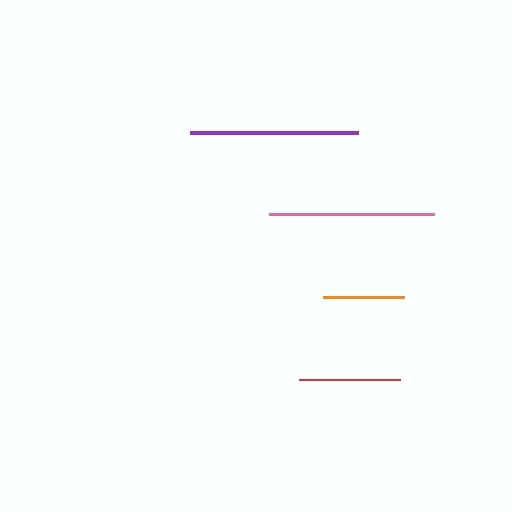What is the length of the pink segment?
The pink segment is approximately 165 pixels long.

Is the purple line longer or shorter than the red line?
The purple line is longer than the red line.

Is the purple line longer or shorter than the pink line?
The purple line is longer than the pink line.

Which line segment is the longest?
The purple line is the longest at approximately 168 pixels.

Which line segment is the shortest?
The orange line is the shortest at approximately 81 pixels.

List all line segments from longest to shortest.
From longest to shortest: purple, pink, red, orange.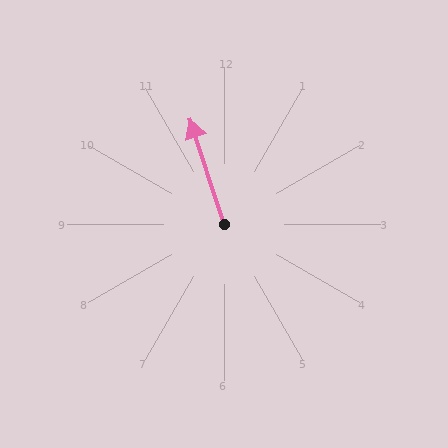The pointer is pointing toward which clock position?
Roughly 11 o'clock.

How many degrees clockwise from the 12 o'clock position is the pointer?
Approximately 342 degrees.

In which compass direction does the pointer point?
North.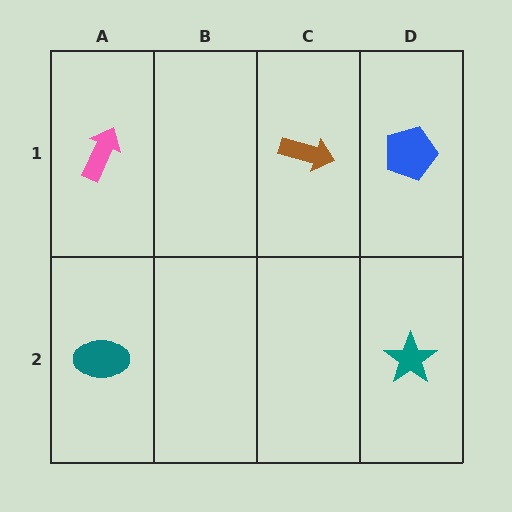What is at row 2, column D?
A teal star.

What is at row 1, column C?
A brown arrow.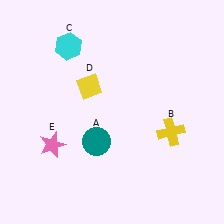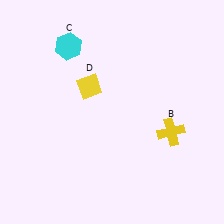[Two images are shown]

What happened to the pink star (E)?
The pink star (E) was removed in Image 2. It was in the bottom-left area of Image 1.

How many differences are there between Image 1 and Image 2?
There are 2 differences between the two images.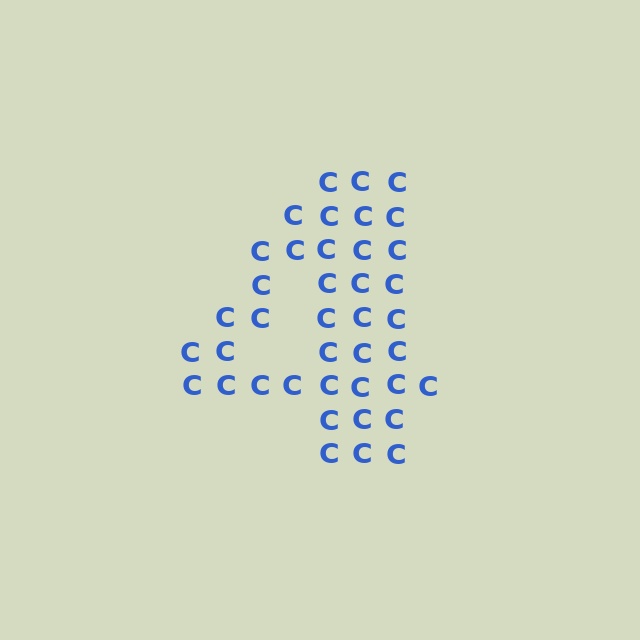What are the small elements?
The small elements are letter C's.